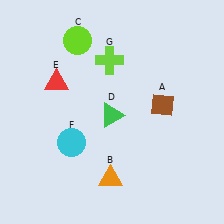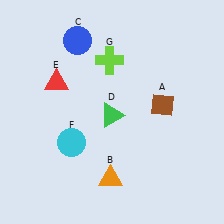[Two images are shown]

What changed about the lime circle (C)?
In Image 1, C is lime. In Image 2, it changed to blue.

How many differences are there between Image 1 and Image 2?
There is 1 difference between the two images.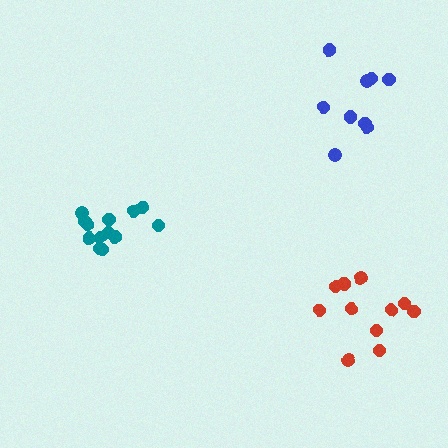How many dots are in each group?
Group 1: 9 dots, Group 2: 13 dots, Group 3: 12 dots (34 total).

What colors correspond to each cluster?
The clusters are colored: blue, teal, red.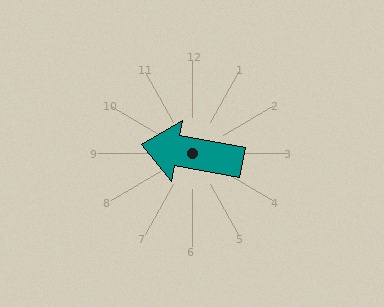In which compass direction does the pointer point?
West.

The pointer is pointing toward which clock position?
Roughly 9 o'clock.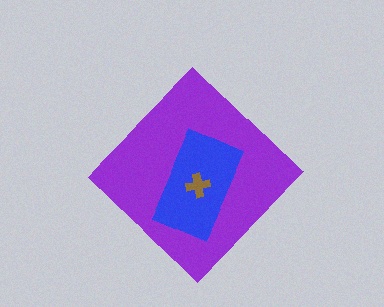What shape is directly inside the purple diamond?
The blue rectangle.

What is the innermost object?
The brown cross.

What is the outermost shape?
The purple diamond.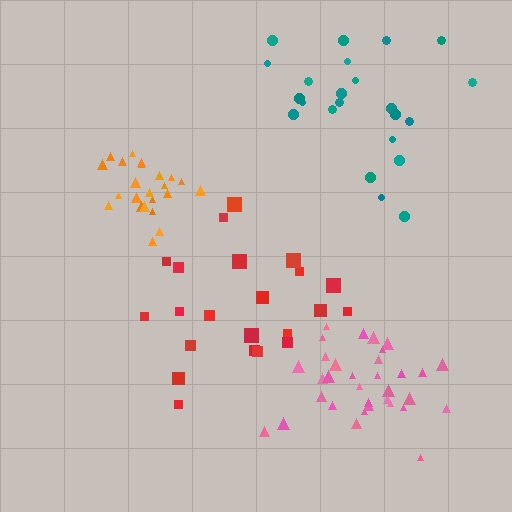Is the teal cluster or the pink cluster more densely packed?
Pink.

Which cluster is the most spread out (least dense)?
Red.